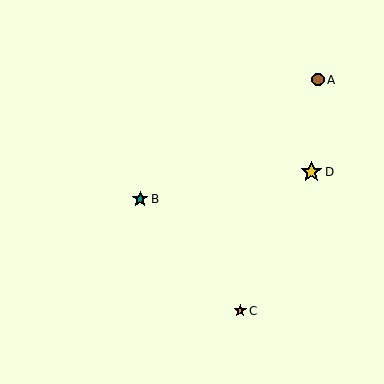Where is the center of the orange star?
The center of the orange star is at (240, 311).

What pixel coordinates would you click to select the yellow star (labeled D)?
Click at (311, 172) to select the yellow star D.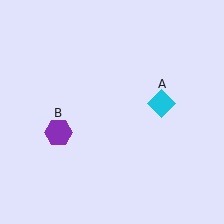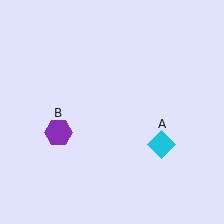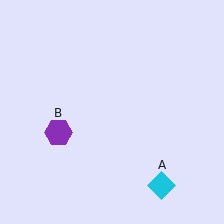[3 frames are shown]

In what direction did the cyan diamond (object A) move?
The cyan diamond (object A) moved down.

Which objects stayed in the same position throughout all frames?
Purple hexagon (object B) remained stationary.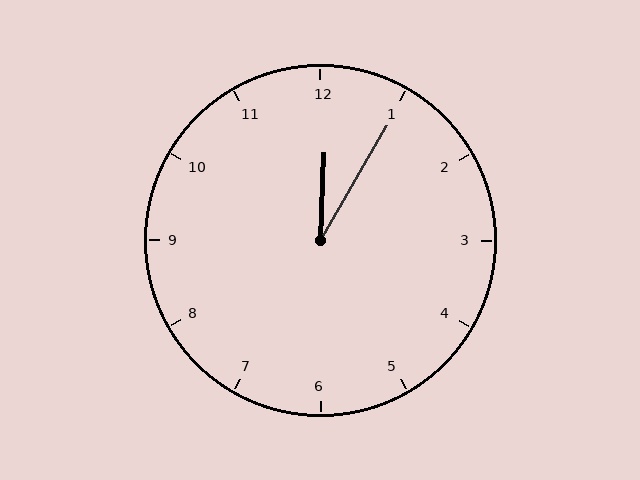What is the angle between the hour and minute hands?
Approximately 28 degrees.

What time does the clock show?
12:05.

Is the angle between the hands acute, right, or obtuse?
It is acute.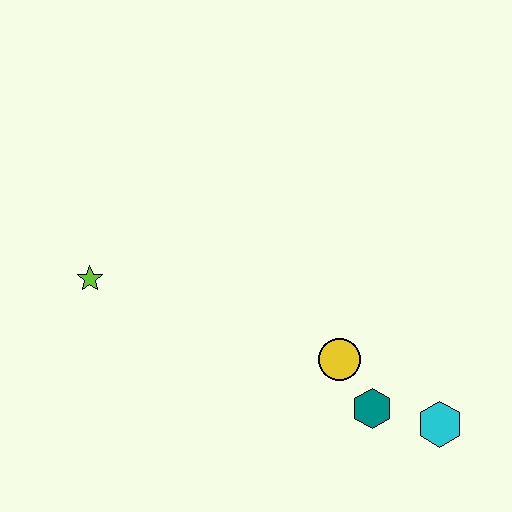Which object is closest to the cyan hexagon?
The teal hexagon is closest to the cyan hexagon.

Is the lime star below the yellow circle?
No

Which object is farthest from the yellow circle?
The lime star is farthest from the yellow circle.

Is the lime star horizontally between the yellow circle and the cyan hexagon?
No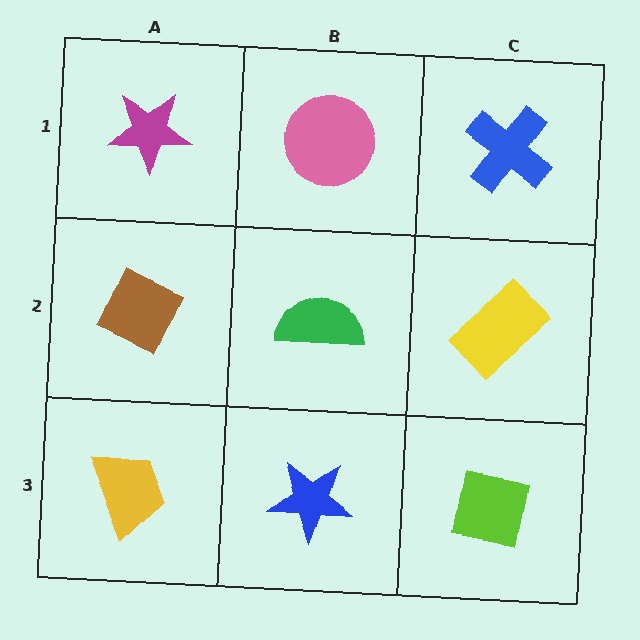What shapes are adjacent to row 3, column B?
A green semicircle (row 2, column B), a yellow trapezoid (row 3, column A), a lime square (row 3, column C).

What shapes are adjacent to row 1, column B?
A green semicircle (row 2, column B), a magenta star (row 1, column A), a blue cross (row 1, column C).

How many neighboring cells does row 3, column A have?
2.